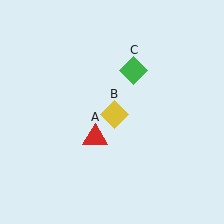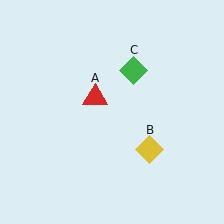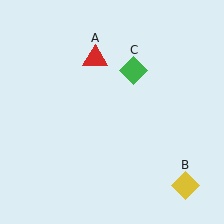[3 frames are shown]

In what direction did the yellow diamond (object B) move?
The yellow diamond (object B) moved down and to the right.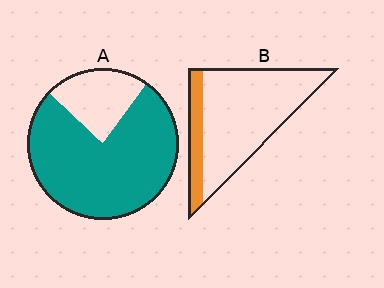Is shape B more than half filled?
No.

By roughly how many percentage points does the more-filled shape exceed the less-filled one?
By roughly 60 percentage points (A over B).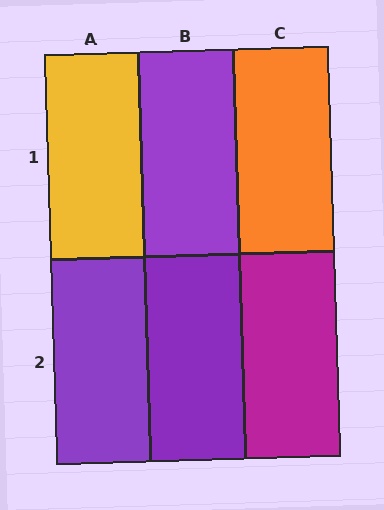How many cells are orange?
1 cell is orange.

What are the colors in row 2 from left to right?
Purple, purple, magenta.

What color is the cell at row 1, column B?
Purple.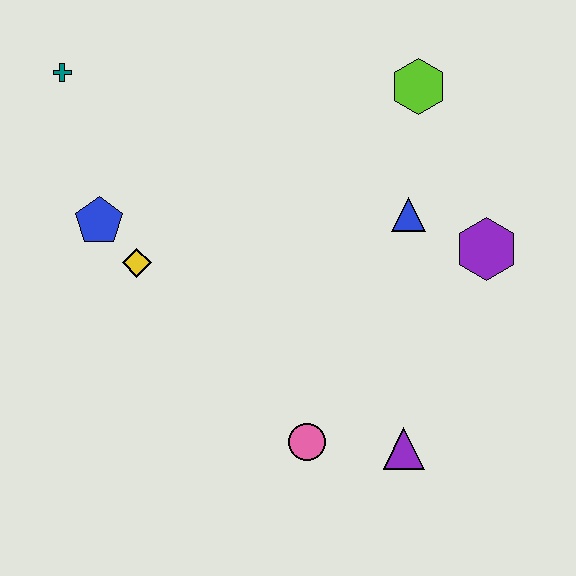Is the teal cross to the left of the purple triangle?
Yes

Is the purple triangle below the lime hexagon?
Yes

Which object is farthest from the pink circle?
The teal cross is farthest from the pink circle.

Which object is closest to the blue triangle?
The purple hexagon is closest to the blue triangle.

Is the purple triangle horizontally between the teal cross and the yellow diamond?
No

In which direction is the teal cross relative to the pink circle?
The teal cross is above the pink circle.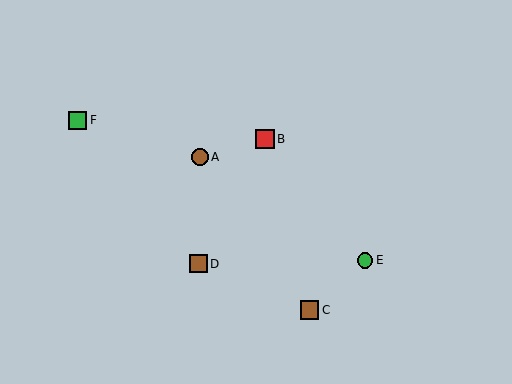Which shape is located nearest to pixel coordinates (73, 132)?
The green square (labeled F) at (78, 120) is nearest to that location.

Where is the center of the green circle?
The center of the green circle is at (365, 260).